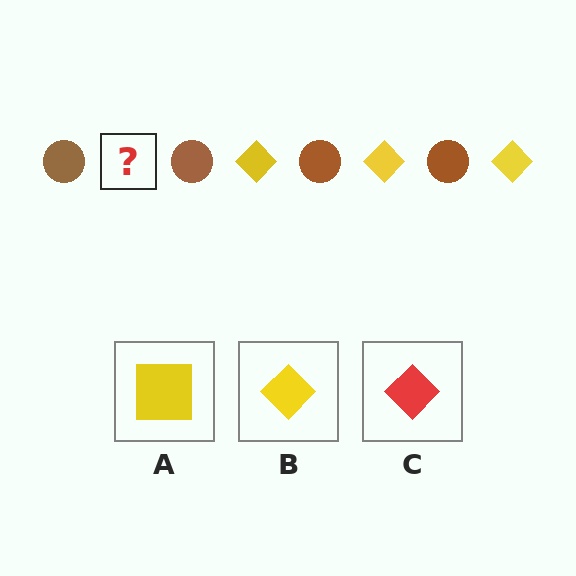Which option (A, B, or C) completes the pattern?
B.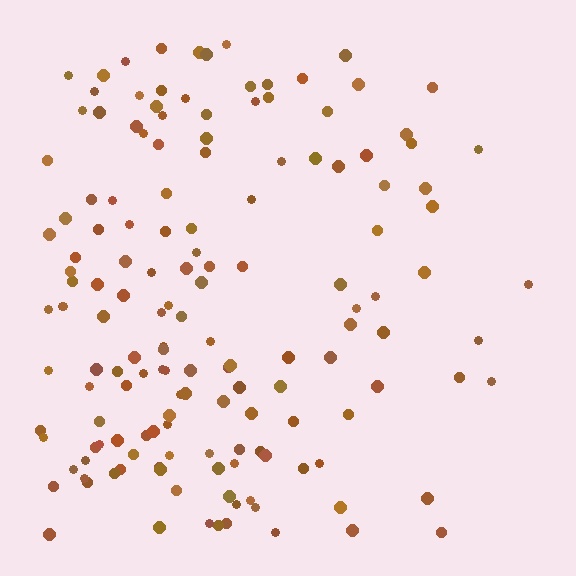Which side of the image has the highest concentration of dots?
The left.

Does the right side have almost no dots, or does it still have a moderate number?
Still a moderate number, just noticeably fewer than the left.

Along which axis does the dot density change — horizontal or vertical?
Horizontal.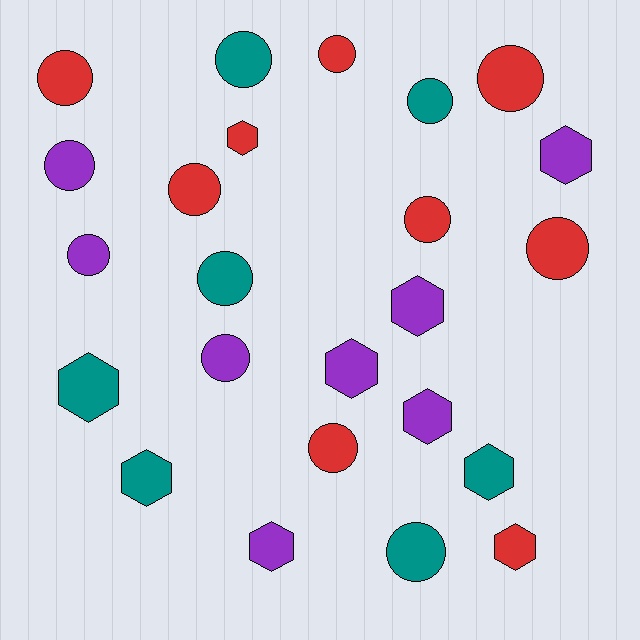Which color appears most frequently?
Red, with 9 objects.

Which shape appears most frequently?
Circle, with 14 objects.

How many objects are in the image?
There are 24 objects.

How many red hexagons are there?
There are 2 red hexagons.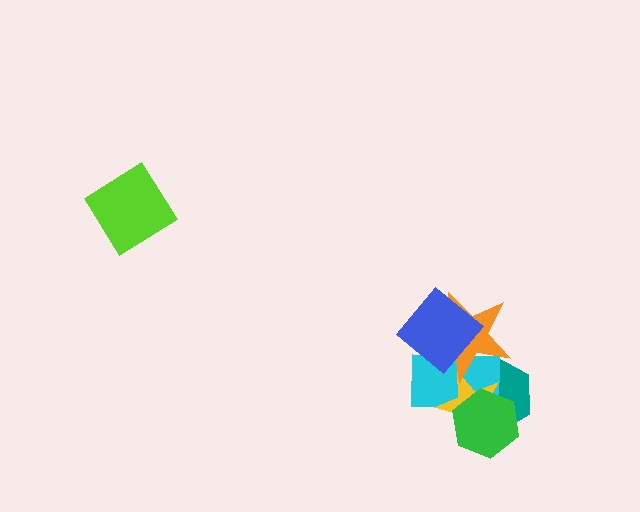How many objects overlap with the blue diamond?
2 objects overlap with the blue diamond.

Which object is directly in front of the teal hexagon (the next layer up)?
The cyan rectangle is directly in front of the teal hexagon.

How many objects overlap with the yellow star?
4 objects overlap with the yellow star.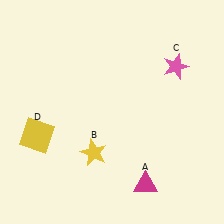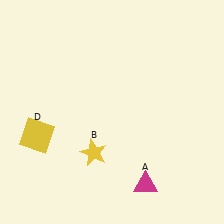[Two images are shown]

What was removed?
The pink star (C) was removed in Image 2.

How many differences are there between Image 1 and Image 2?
There is 1 difference between the two images.